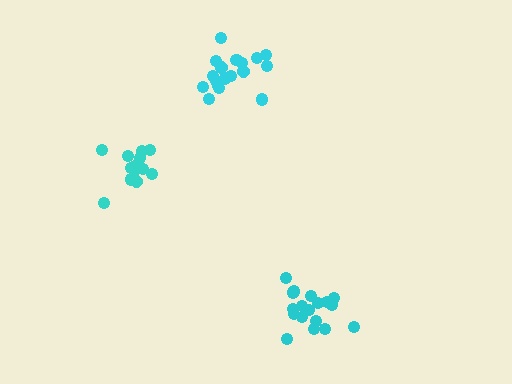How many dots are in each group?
Group 1: 18 dots, Group 2: 13 dots, Group 3: 18 dots (49 total).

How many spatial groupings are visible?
There are 3 spatial groupings.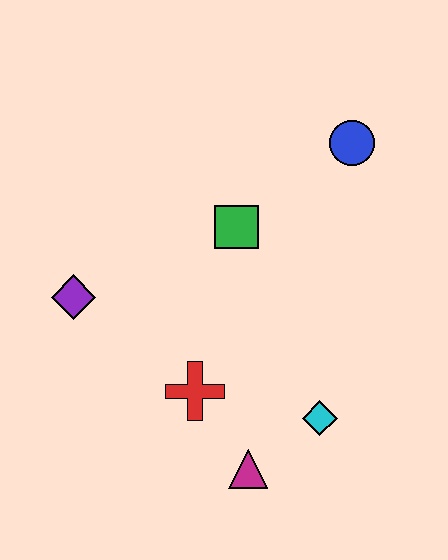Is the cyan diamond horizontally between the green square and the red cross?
No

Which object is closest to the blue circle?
The green square is closest to the blue circle.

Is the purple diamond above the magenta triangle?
Yes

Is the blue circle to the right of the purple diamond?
Yes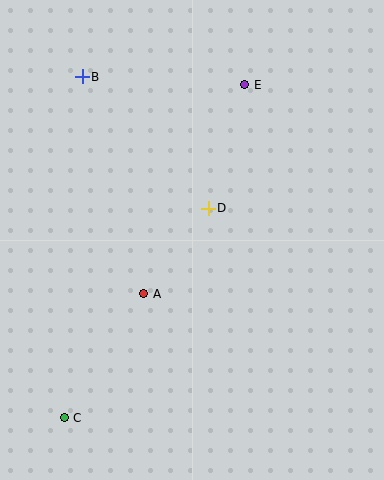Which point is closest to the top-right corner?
Point E is closest to the top-right corner.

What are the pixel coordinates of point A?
Point A is at (144, 294).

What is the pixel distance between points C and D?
The distance between C and D is 254 pixels.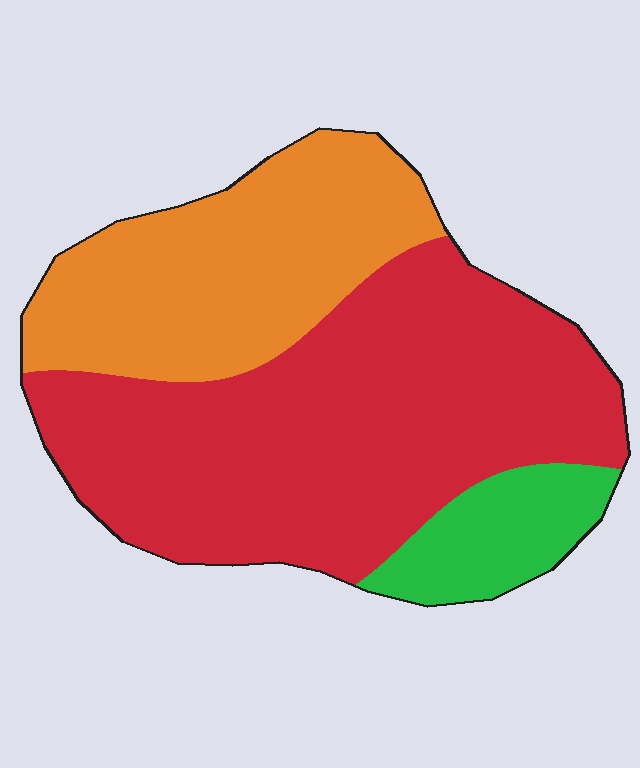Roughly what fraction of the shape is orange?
Orange covers roughly 30% of the shape.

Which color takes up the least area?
Green, at roughly 10%.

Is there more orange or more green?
Orange.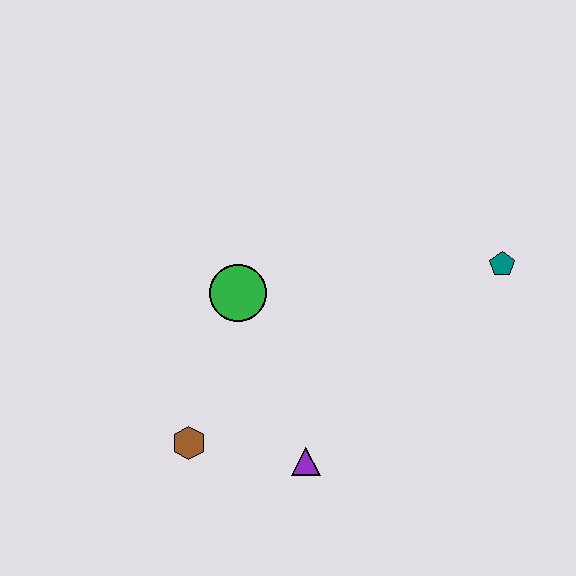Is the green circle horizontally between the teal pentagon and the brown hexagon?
Yes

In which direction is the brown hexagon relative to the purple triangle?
The brown hexagon is to the left of the purple triangle.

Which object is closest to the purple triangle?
The brown hexagon is closest to the purple triangle.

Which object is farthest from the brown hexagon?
The teal pentagon is farthest from the brown hexagon.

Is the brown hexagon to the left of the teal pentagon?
Yes